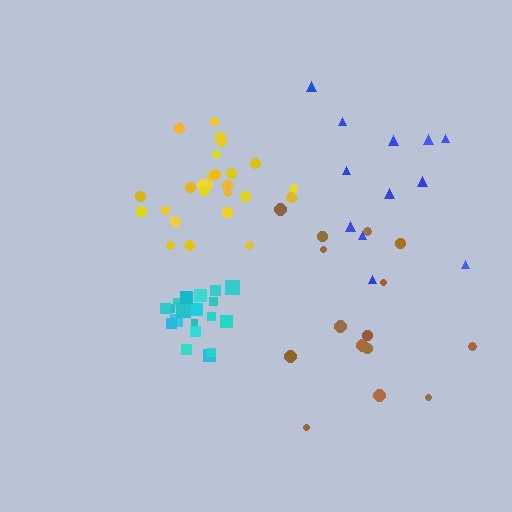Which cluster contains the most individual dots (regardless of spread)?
Yellow (26).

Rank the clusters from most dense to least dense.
cyan, yellow, blue, brown.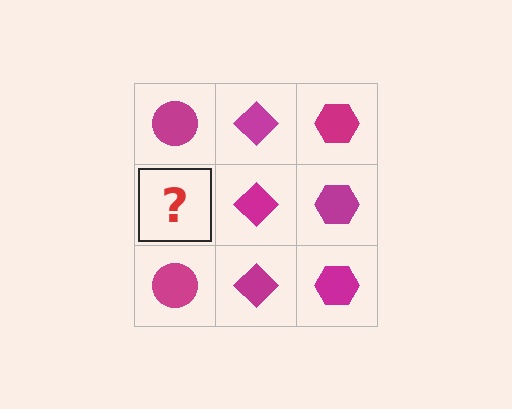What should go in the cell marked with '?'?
The missing cell should contain a magenta circle.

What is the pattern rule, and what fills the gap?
The rule is that each column has a consistent shape. The gap should be filled with a magenta circle.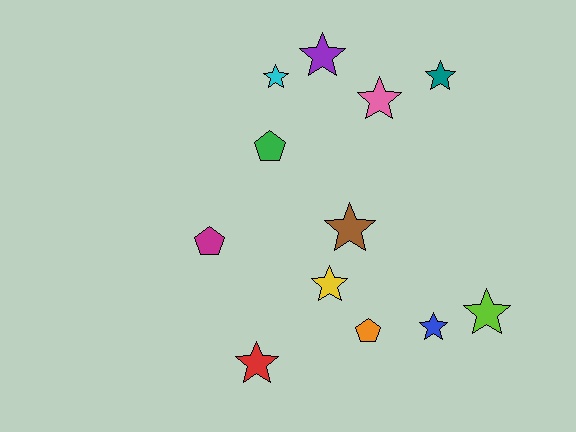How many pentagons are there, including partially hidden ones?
There are 3 pentagons.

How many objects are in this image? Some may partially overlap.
There are 12 objects.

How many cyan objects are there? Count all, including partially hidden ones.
There is 1 cyan object.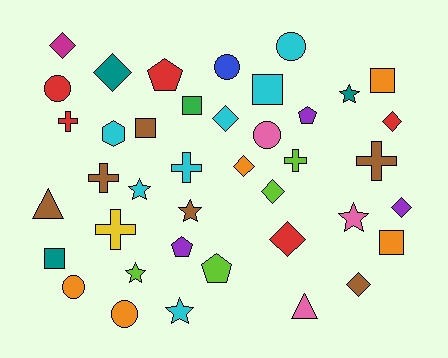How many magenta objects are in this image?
There is 1 magenta object.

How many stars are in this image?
There are 6 stars.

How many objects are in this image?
There are 40 objects.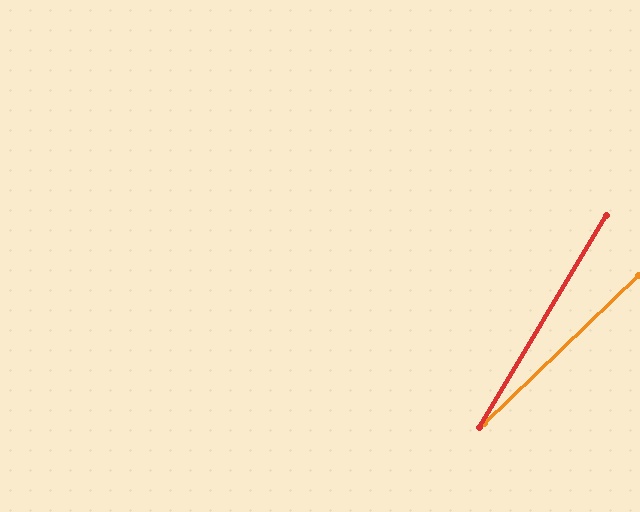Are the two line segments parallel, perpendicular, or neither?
Neither parallel nor perpendicular — they differ by about 15°.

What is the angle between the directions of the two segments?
Approximately 15 degrees.